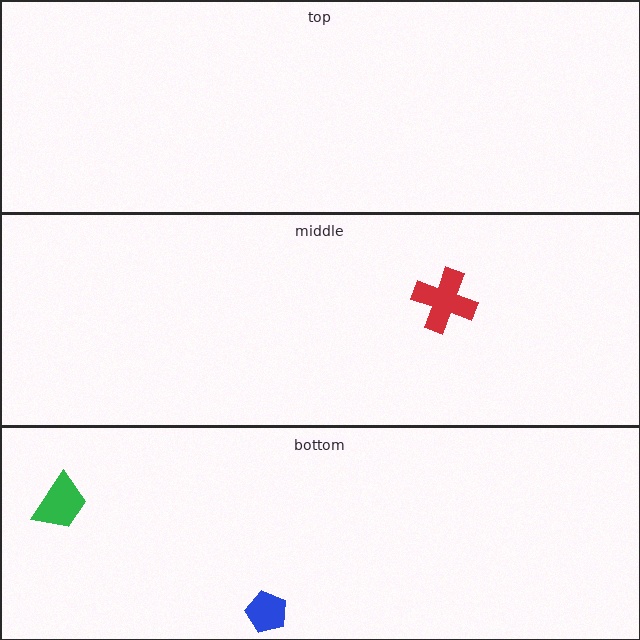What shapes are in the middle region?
The red cross.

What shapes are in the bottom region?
The green trapezoid, the blue pentagon.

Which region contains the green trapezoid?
The bottom region.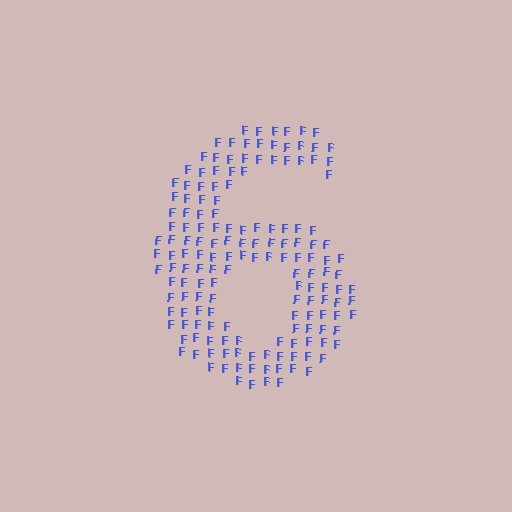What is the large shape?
The large shape is the digit 6.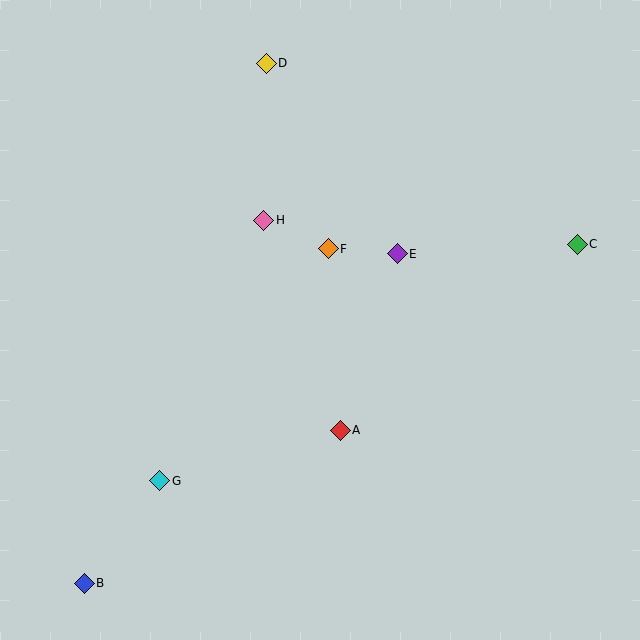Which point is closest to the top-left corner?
Point D is closest to the top-left corner.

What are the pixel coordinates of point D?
Point D is at (266, 63).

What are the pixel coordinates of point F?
Point F is at (328, 249).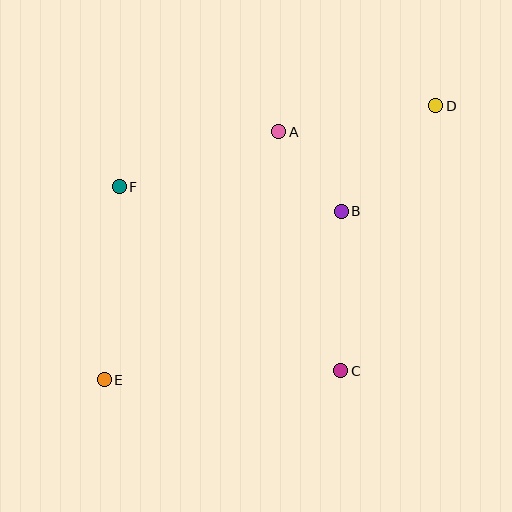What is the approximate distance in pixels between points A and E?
The distance between A and E is approximately 303 pixels.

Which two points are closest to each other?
Points A and B are closest to each other.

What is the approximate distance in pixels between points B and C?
The distance between B and C is approximately 159 pixels.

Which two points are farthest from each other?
Points D and E are farthest from each other.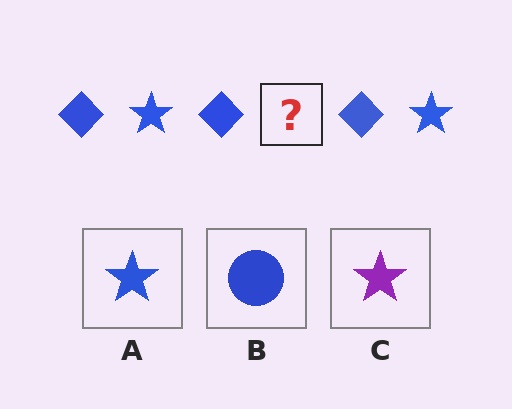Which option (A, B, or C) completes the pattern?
A.